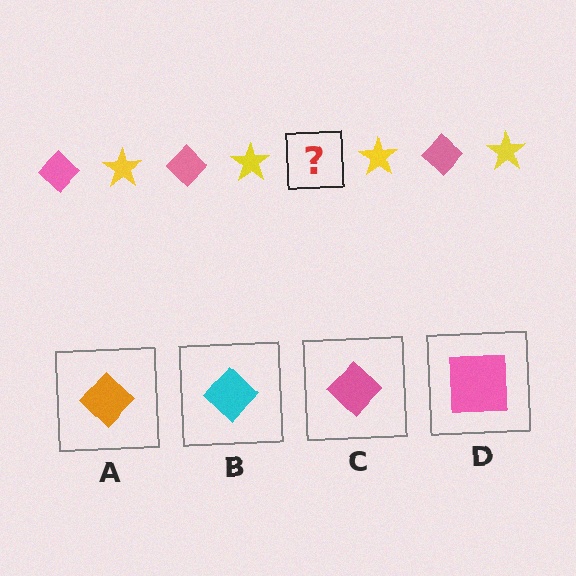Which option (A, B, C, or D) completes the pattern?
C.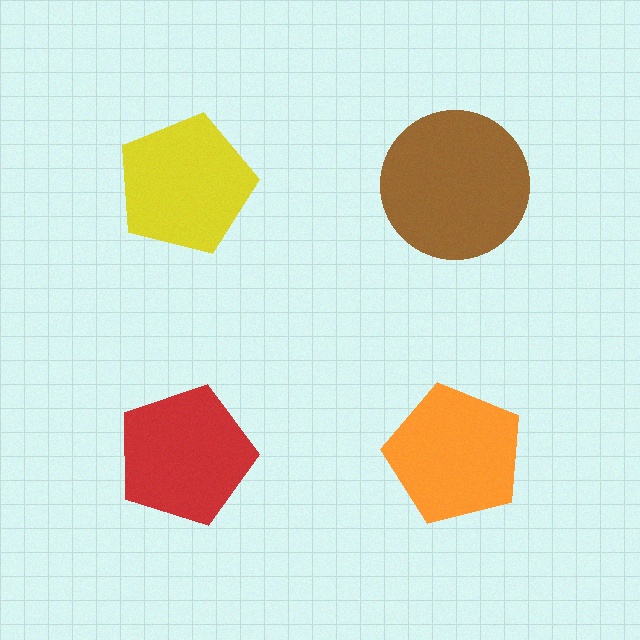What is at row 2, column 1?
A red pentagon.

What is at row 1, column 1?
A yellow pentagon.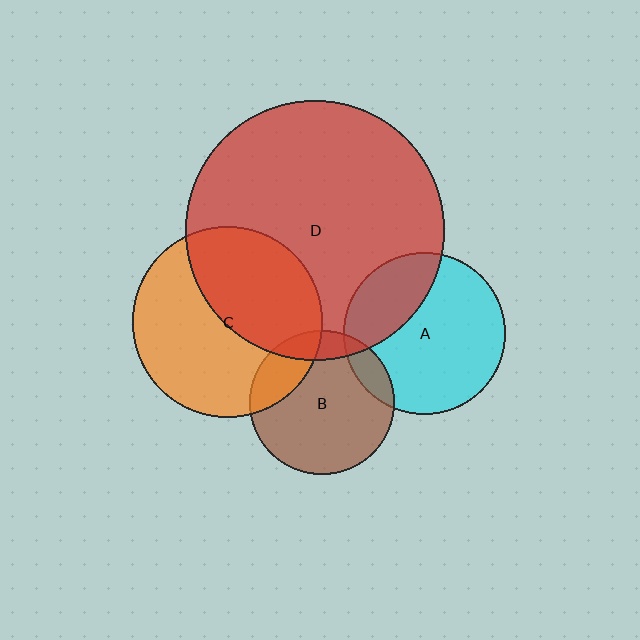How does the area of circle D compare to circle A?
Approximately 2.5 times.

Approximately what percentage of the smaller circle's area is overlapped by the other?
Approximately 45%.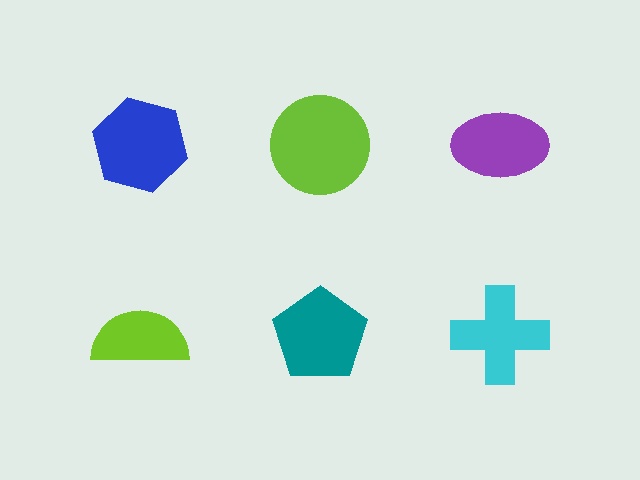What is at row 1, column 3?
A purple ellipse.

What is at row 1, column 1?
A blue hexagon.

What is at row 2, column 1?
A lime semicircle.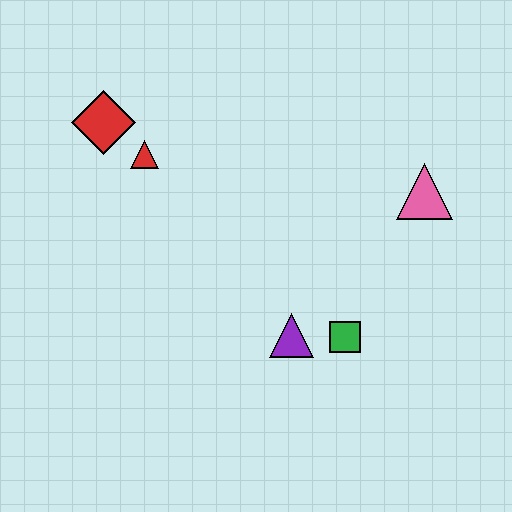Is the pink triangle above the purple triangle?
Yes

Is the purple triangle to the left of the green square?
Yes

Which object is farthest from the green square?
The red diamond is farthest from the green square.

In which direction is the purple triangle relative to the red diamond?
The purple triangle is below the red diamond.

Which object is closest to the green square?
The purple triangle is closest to the green square.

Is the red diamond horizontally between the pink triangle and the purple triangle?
No